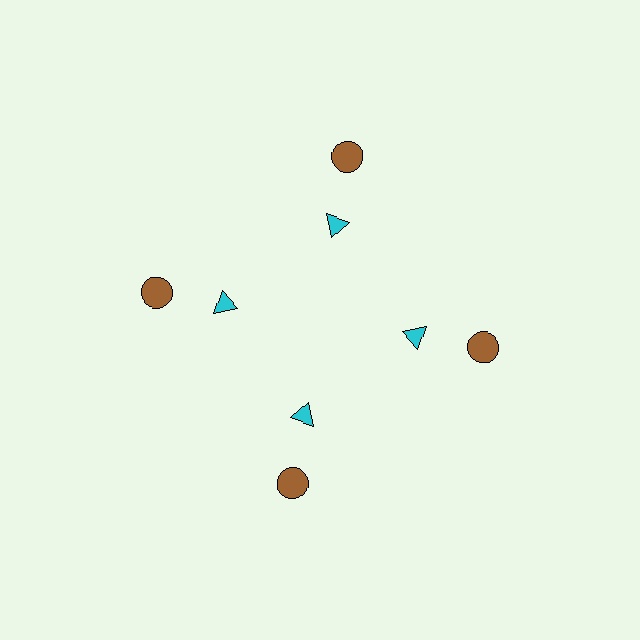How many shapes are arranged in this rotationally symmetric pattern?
There are 8 shapes, arranged in 4 groups of 2.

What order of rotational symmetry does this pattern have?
This pattern has 4-fold rotational symmetry.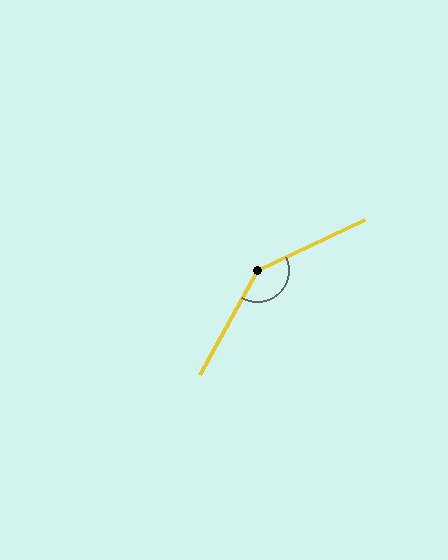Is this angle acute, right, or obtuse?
It is obtuse.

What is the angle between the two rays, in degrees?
Approximately 144 degrees.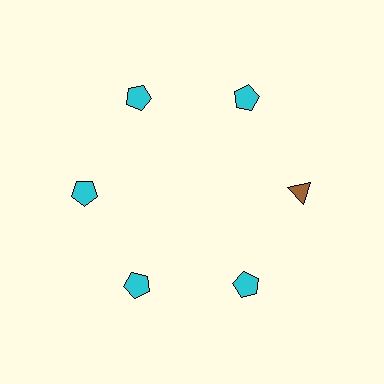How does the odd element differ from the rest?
It differs in both color (brown instead of cyan) and shape (triangle instead of pentagon).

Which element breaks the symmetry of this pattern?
The brown triangle at roughly the 3 o'clock position breaks the symmetry. All other shapes are cyan pentagons.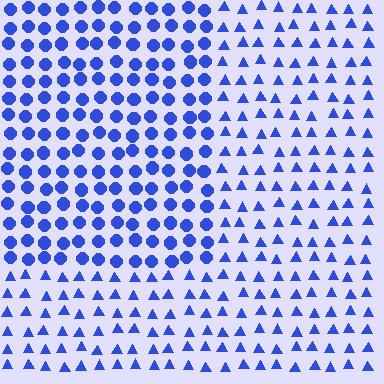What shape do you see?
I see a rectangle.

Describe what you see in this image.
The image is filled with small blue elements arranged in a uniform grid. A rectangle-shaped region contains circles, while the surrounding area contains triangles. The boundary is defined purely by the change in element shape.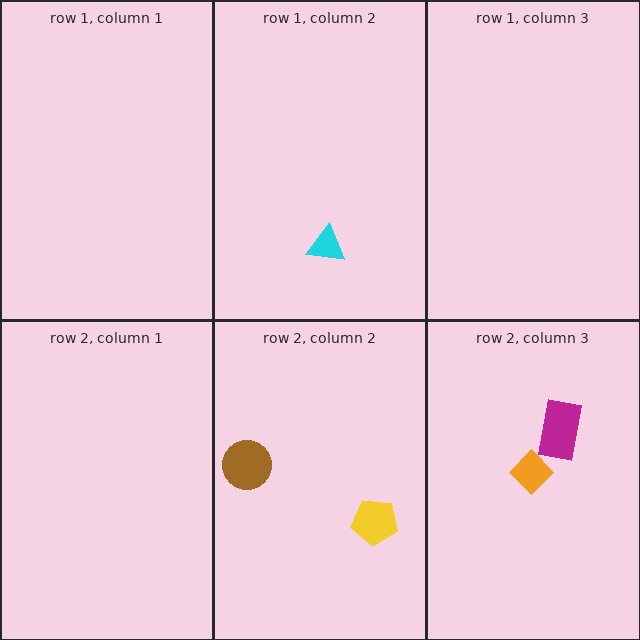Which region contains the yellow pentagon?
The row 2, column 2 region.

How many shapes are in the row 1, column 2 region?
1.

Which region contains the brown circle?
The row 2, column 2 region.